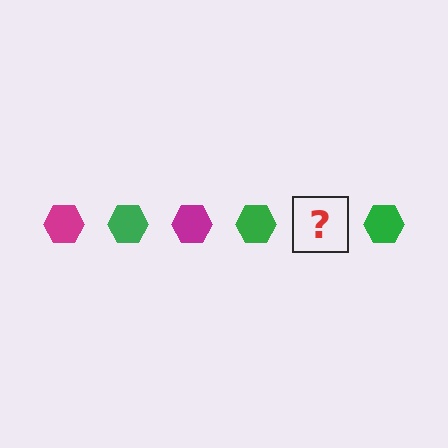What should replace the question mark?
The question mark should be replaced with a magenta hexagon.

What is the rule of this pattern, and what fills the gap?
The rule is that the pattern cycles through magenta, green hexagons. The gap should be filled with a magenta hexagon.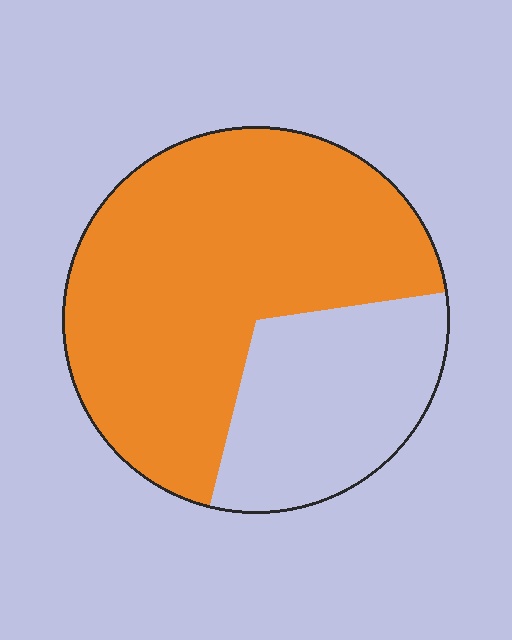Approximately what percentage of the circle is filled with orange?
Approximately 70%.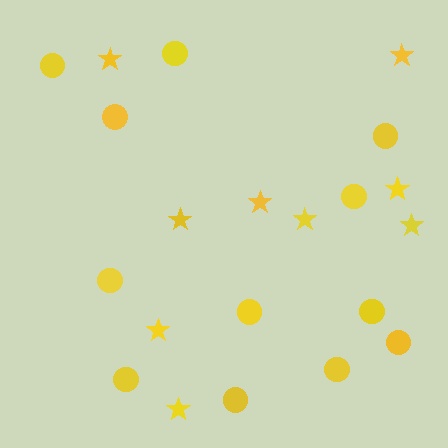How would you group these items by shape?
There are 2 groups: one group of stars (9) and one group of circles (12).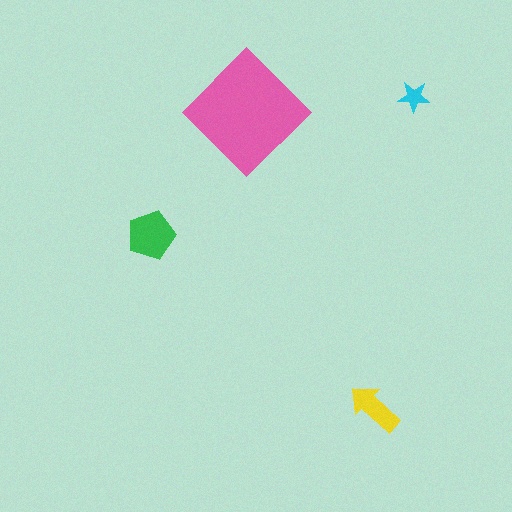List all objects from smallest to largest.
The cyan star, the yellow arrow, the green pentagon, the pink diamond.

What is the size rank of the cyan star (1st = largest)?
4th.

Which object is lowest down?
The yellow arrow is bottommost.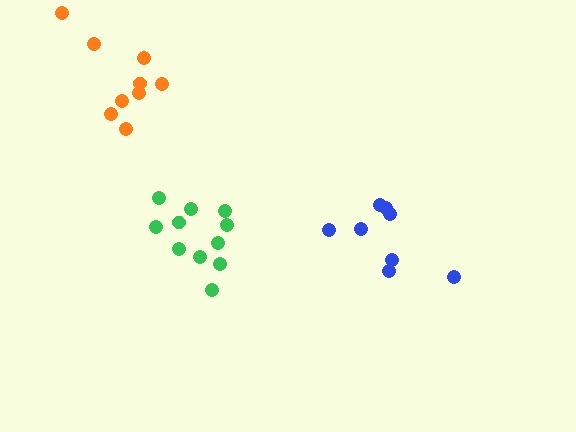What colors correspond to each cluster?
The clusters are colored: green, blue, orange.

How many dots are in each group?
Group 1: 11 dots, Group 2: 8 dots, Group 3: 9 dots (28 total).